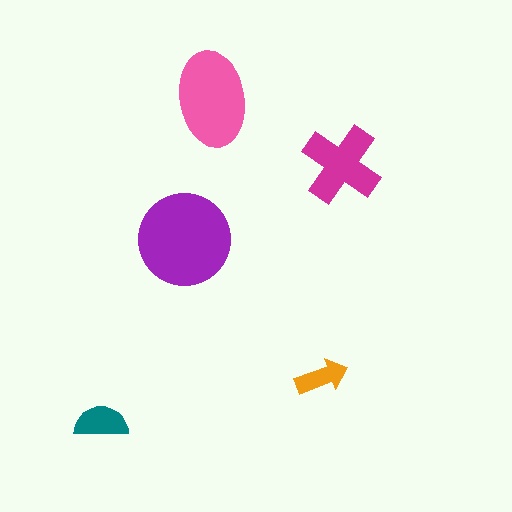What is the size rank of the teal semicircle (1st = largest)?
4th.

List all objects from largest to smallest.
The purple circle, the pink ellipse, the magenta cross, the teal semicircle, the orange arrow.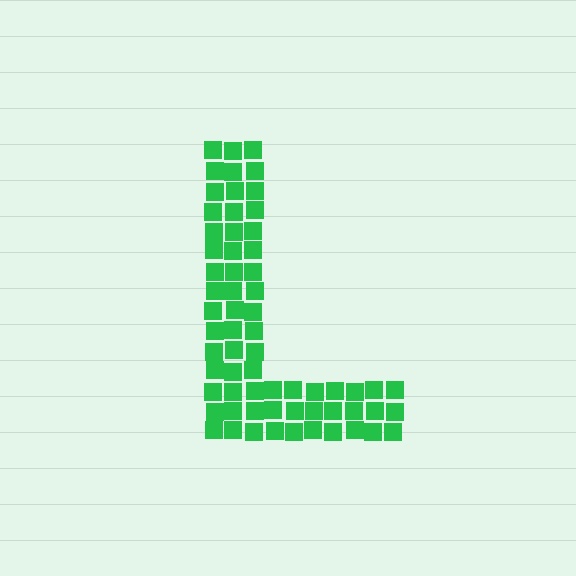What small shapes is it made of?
It is made of small squares.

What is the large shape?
The large shape is the letter L.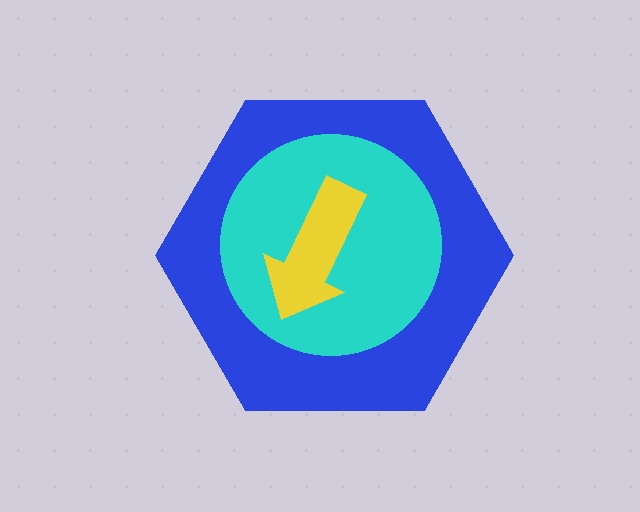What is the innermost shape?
The yellow arrow.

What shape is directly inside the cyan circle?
The yellow arrow.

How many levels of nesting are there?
3.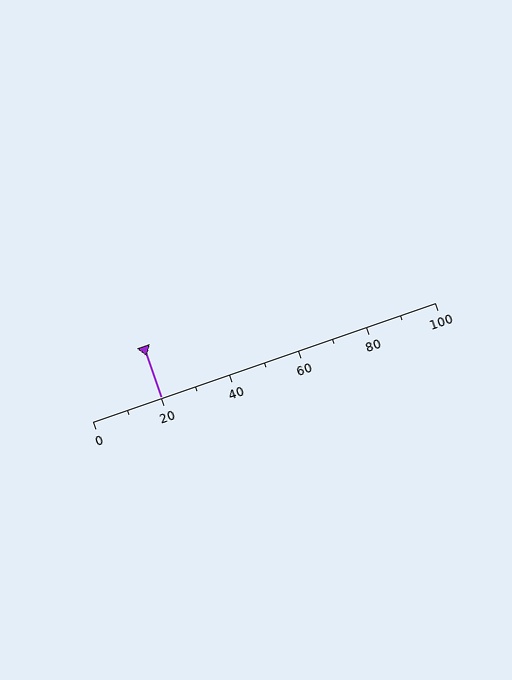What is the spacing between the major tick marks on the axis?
The major ticks are spaced 20 apart.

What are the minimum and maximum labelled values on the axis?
The axis runs from 0 to 100.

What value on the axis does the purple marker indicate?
The marker indicates approximately 20.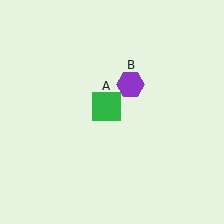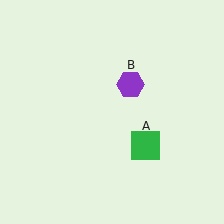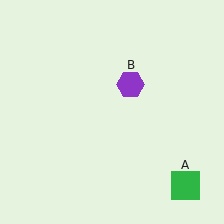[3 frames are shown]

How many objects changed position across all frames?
1 object changed position: green square (object A).